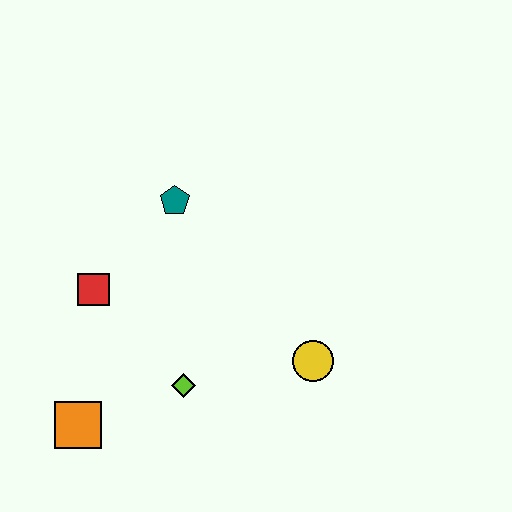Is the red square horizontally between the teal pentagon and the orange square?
Yes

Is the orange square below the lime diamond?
Yes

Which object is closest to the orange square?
The lime diamond is closest to the orange square.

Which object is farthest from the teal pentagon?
The orange square is farthest from the teal pentagon.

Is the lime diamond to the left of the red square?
No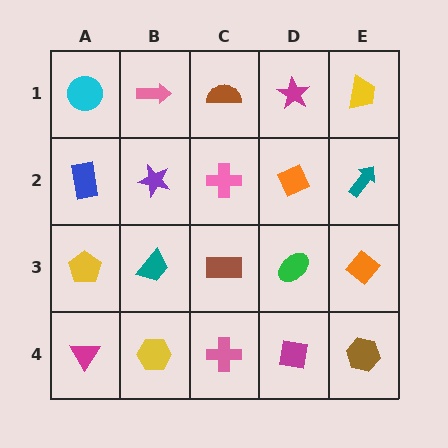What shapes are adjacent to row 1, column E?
A teal arrow (row 2, column E), a magenta star (row 1, column D).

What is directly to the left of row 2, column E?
An orange diamond.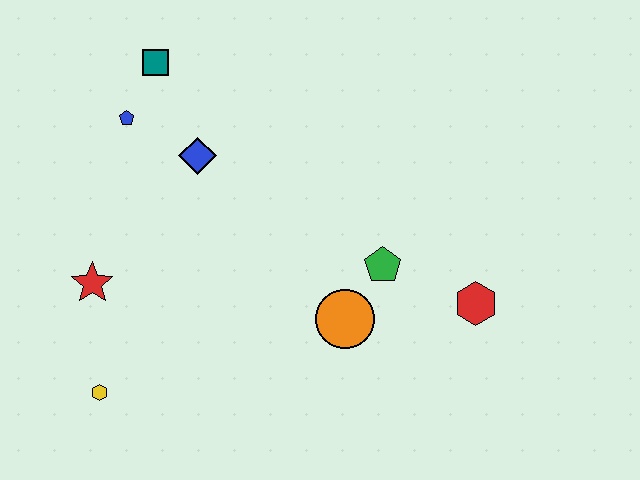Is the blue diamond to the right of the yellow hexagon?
Yes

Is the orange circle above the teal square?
No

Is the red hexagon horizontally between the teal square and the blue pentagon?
No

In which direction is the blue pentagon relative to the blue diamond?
The blue pentagon is to the left of the blue diamond.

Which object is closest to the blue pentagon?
The teal square is closest to the blue pentagon.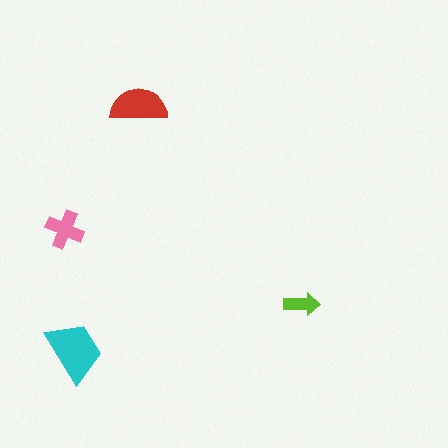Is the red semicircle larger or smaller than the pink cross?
Larger.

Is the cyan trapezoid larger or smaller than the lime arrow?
Larger.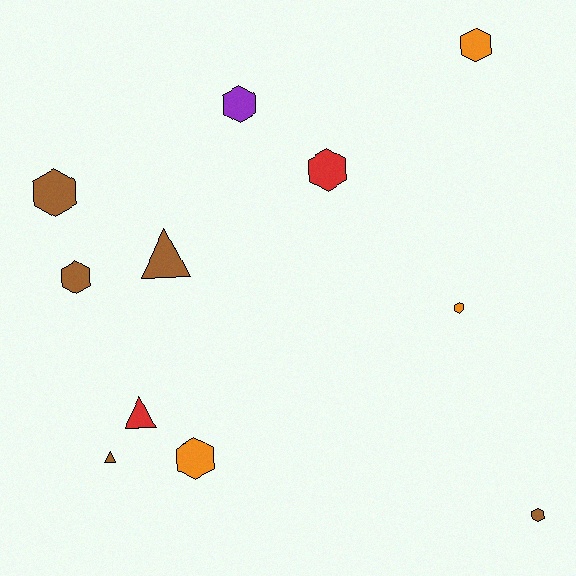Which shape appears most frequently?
Hexagon, with 8 objects.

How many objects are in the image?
There are 11 objects.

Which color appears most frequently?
Brown, with 5 objects.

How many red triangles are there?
There is 1 red triangle.